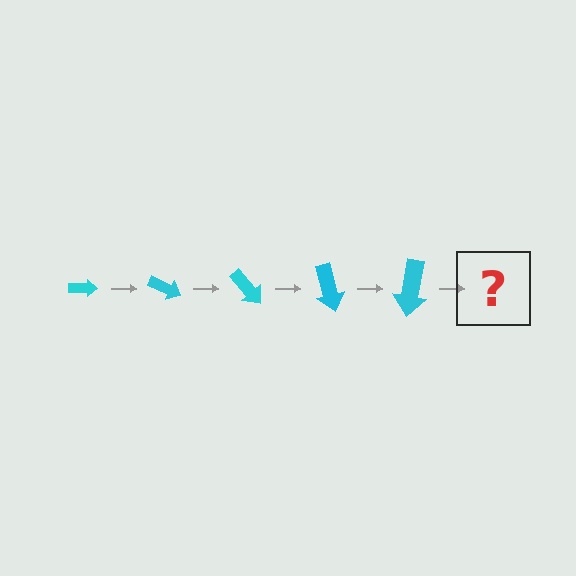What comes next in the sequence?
The next element should be an arrow, larger than the previous one and rotated 125 degrees from the start.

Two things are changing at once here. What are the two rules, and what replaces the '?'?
The two rules are that the arrow grows larger each step and it rotates 25 degrees each step. The '?' should be an arrow, larger than the previous one and rotated 125 degrees from the start.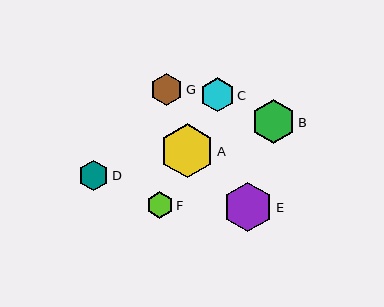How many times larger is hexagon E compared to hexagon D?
Hexagon E is approximately 1.6 times the size of hexagon D.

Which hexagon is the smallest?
Hexagon F is the smallest with a size of approximately 26 pixels.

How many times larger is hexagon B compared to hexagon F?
Hexagon B is approximately 1.7 times the size of hexagon F.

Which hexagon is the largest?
Hexagon A is the largest with a size of approximately 54 pixels.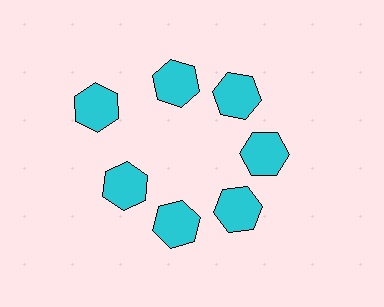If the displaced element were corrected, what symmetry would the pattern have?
It would have 7-fold rotational symmetry — the pattern would map onto itself every 51 degrees.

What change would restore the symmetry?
The symmetry would be restored by moving it inward, back onto the ring so that all 7 hexagons sit at equal angles and equal distance from the center.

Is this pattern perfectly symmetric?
No. The 7 cyan hexagons are arranged in a ring, but one element near the 10 o'clock position is pushed outward from the center, breaking the 7-fold rotational symmetry.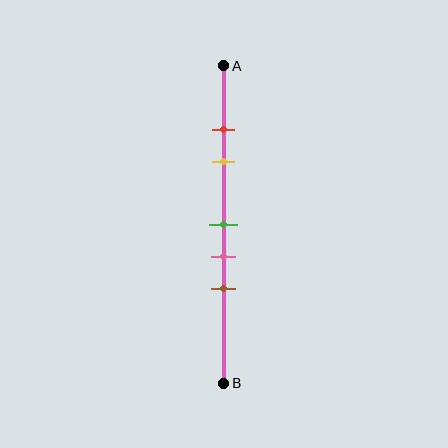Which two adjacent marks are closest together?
The red and yellow marks are the closest adjacent pair.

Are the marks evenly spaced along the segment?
No, the marks are not evenly spaced.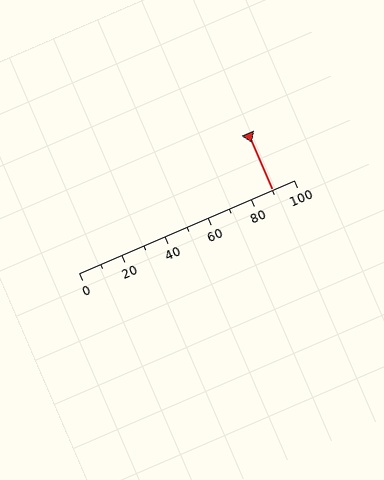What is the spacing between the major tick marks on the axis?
The major ticks are spaced 20 apart.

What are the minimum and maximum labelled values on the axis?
The axis runs from 0 to 100.